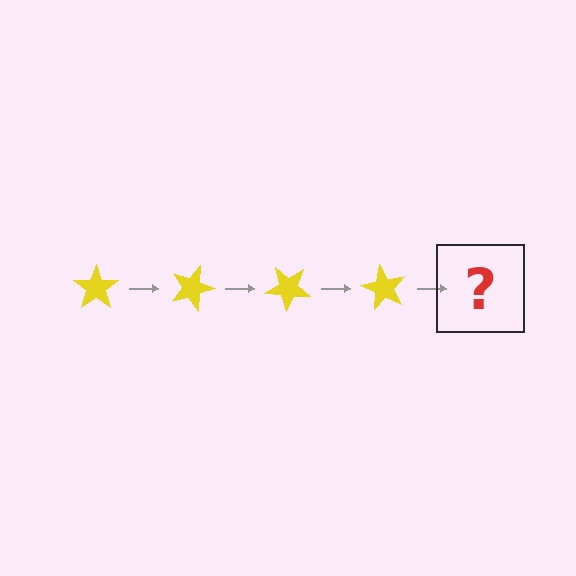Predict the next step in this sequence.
The next step is a yellow star rotated 80 degrees.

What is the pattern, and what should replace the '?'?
The pattern is that the star rotates 20 degrees each step. The '?' should be a yellow star rotated 80 degrees.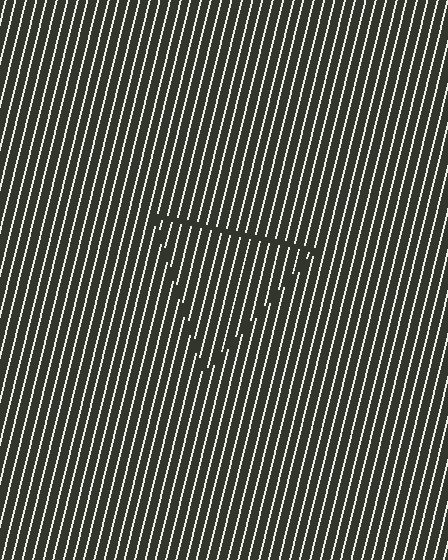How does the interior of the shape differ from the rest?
The interior of the shape contains the same grating, shifted by half a period — the contour is defined by the phase discontinuity where line-ends from the inner and outer gratings abut.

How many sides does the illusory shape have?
3 sides — the line-ends trace a triangle.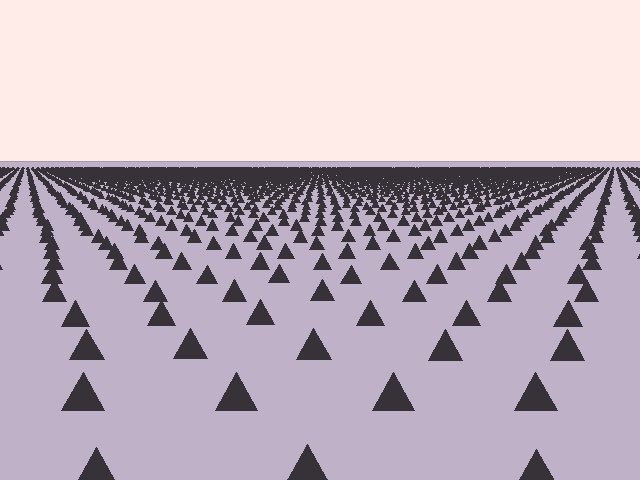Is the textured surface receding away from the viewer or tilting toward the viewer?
The surface is receding away from the viewer. Texture elements get smaller and denser toward the top.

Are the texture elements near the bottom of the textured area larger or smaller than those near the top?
Larger. Near the bottom, elements are closer to the viewer and appear at a bigger on-screen size.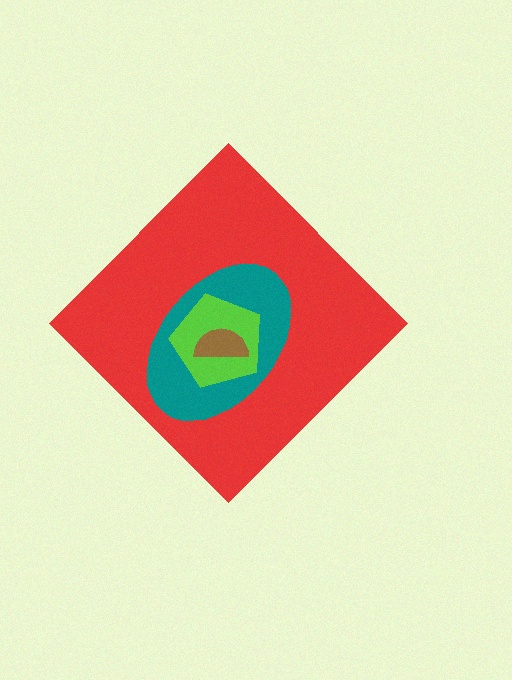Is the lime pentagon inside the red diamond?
Yes.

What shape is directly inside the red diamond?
The teal ellipse.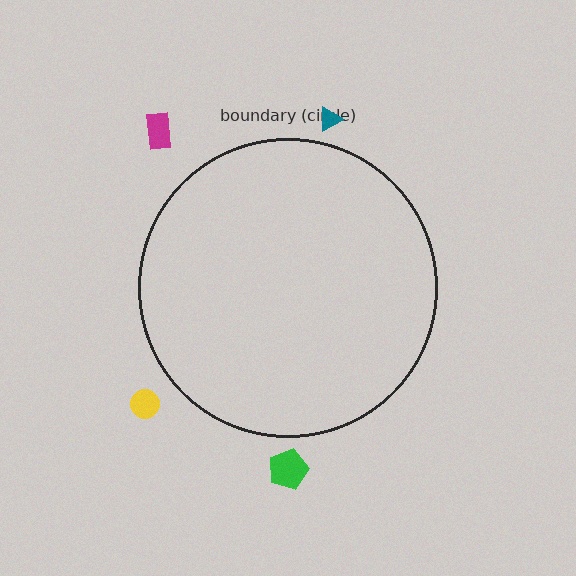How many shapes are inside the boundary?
0 inside, 4 outside.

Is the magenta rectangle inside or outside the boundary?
Outside.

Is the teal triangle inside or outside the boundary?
Outside.